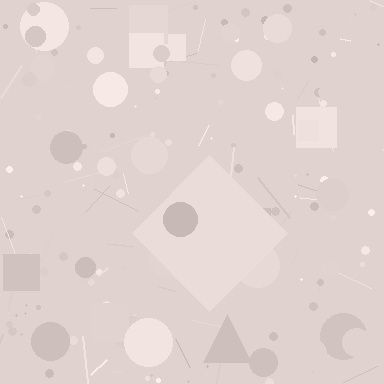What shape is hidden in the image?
A diamond is hidden in the image.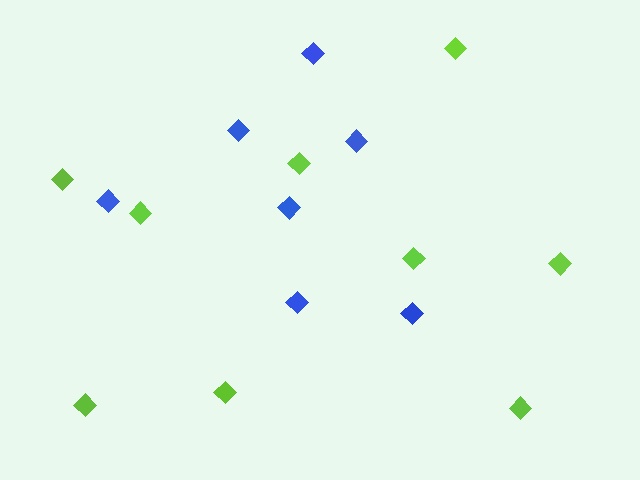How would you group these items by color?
There are 2 groups: one group of blue diamonds (7) and one group of lime diamonds (9).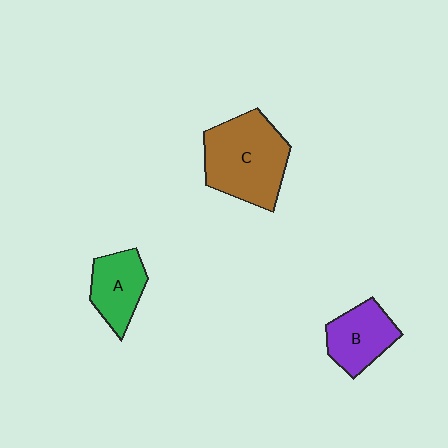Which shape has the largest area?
Shape C (brown).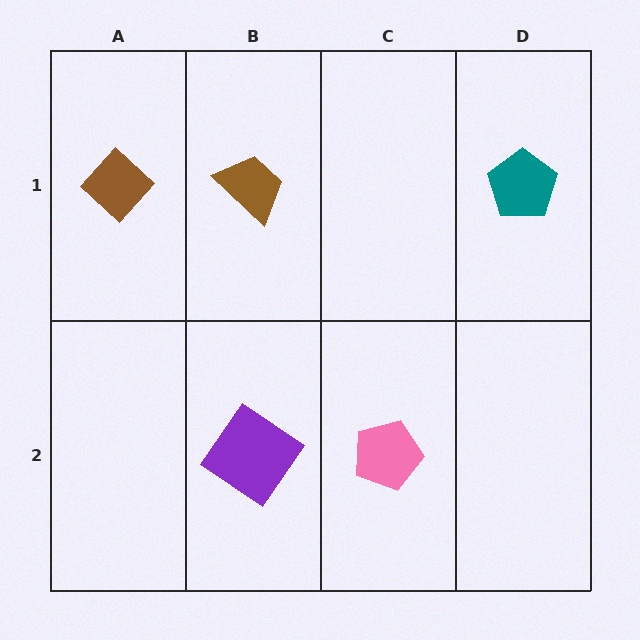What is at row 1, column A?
A brown diamond.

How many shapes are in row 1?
3 shapes.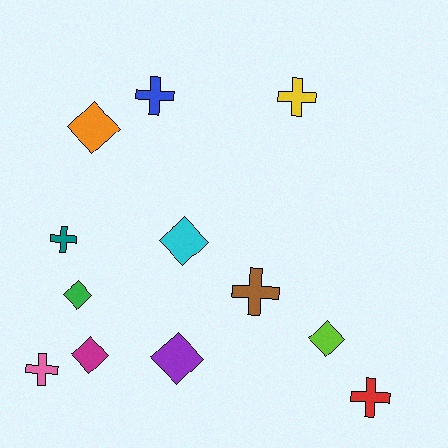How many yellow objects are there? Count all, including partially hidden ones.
There is 1 yellow object.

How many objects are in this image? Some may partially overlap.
There are 12 objects.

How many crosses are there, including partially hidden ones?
There are 6 crosses.